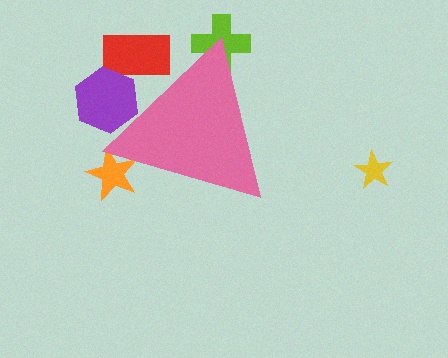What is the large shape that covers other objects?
A pink triangle.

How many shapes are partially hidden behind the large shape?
4 shapes are partially hidden.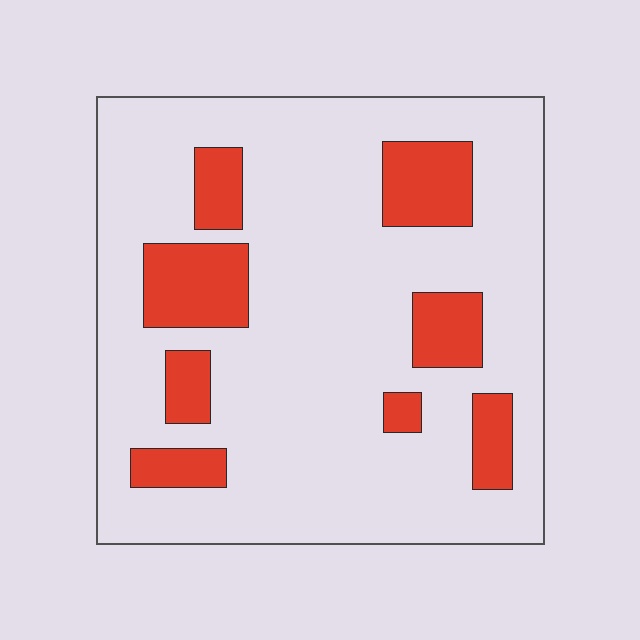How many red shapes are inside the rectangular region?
8.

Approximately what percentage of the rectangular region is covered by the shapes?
Approximately 20%.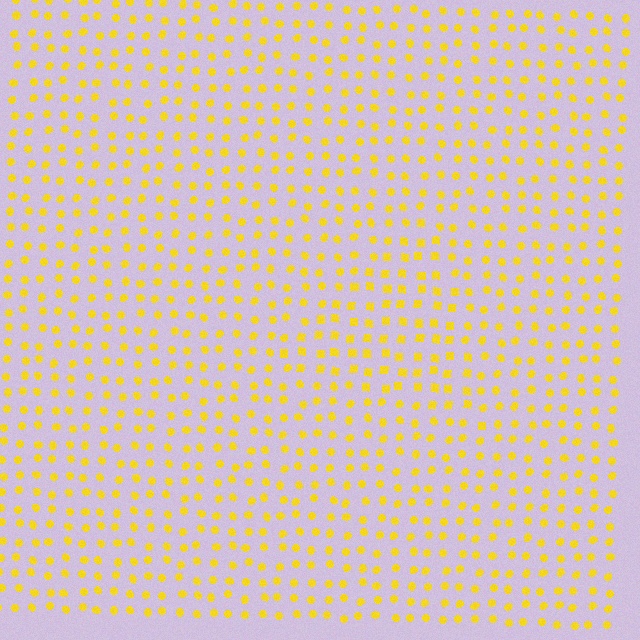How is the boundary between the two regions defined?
The boundary is defined by a change in element shape: squares inside vs. circles outside. All elements share the same color and spacing.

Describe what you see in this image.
The image is filled with small yellow elements arranged in a uniform grid. A triangle-shaped region contains squares, while the surrounding area contains circles. The boundary is defined purely by the change in element shape.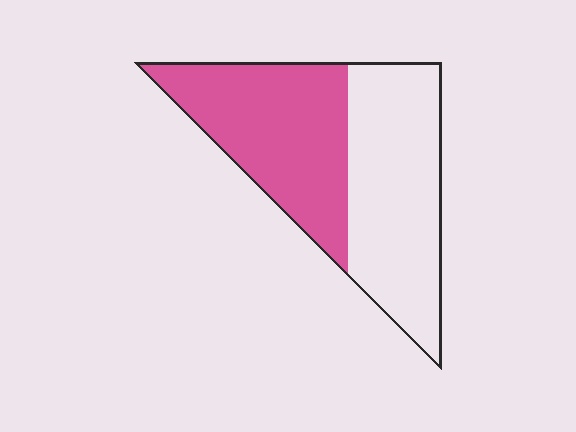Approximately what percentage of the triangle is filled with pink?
Approximately 50%.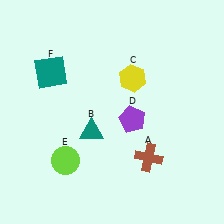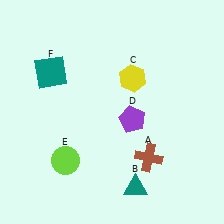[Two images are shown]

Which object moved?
The teal triangle (B) moved down.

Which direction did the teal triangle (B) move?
The teal triangle (B) moved down.